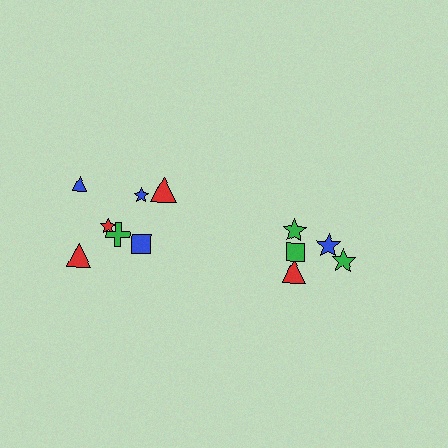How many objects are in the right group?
There are 5 objects.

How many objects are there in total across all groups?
There are 12 objects.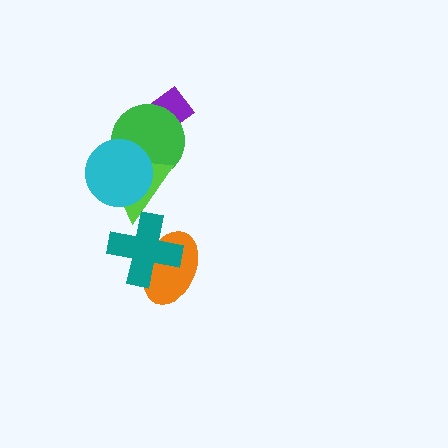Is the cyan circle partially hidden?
No, no other shape covers it.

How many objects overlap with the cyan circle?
2 objects overlap with the cyan circle.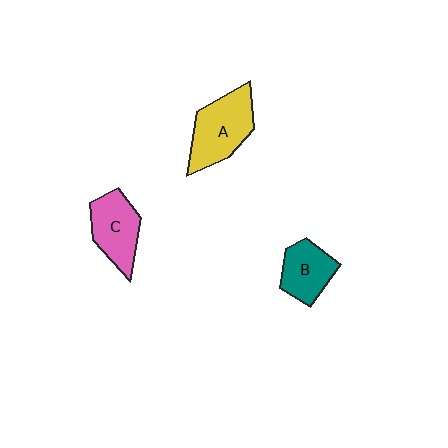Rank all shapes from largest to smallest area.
From largest to smallest: A (yellow), C (pink), B (teal).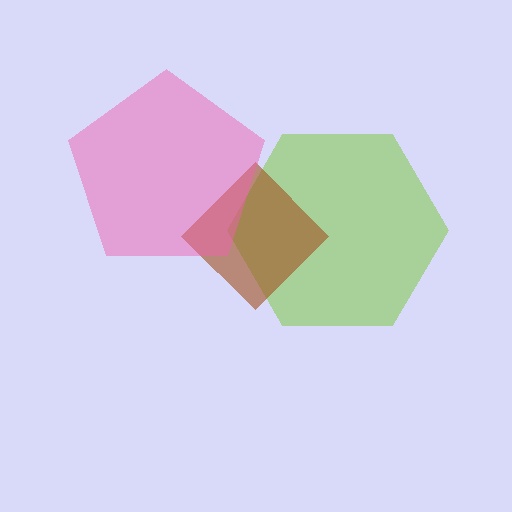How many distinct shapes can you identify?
There are 3 distinct shapes: a lime hexagon, a brown diamond, a pink pentagon.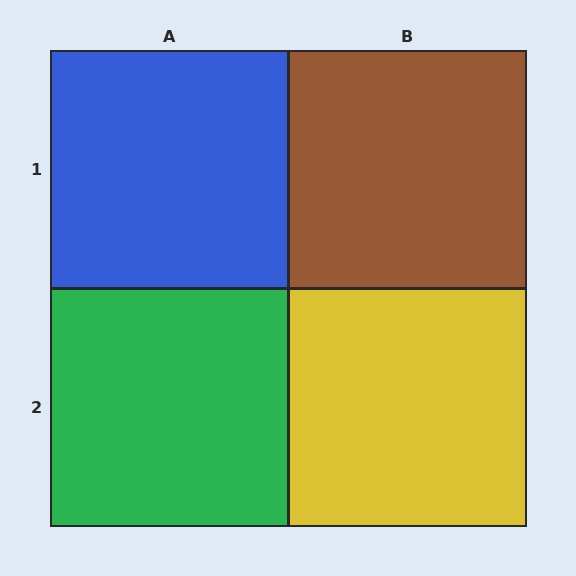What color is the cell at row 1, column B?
Brown.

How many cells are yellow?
1 cell is yellow.